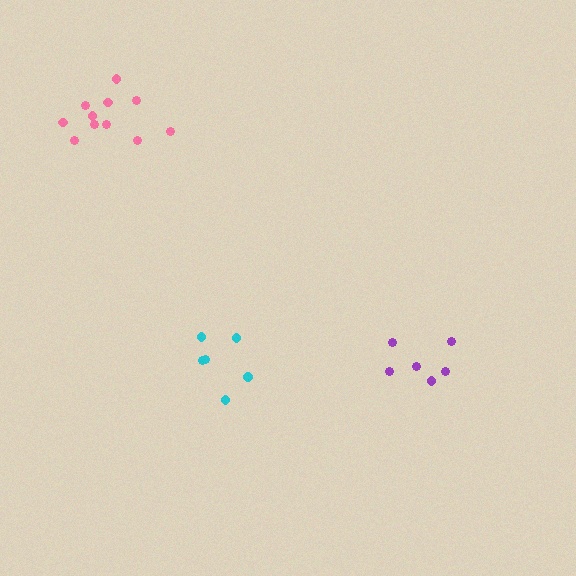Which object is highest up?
The pink cluster is topmost.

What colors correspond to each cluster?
The clusters are colored: purple, pink, cyan.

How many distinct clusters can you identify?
There are 3 distinct clusters.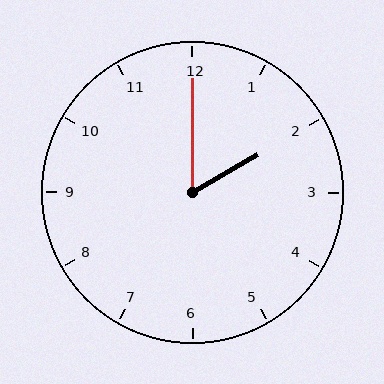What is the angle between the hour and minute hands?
Approximately 60 degrees.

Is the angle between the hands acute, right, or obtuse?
It is acute.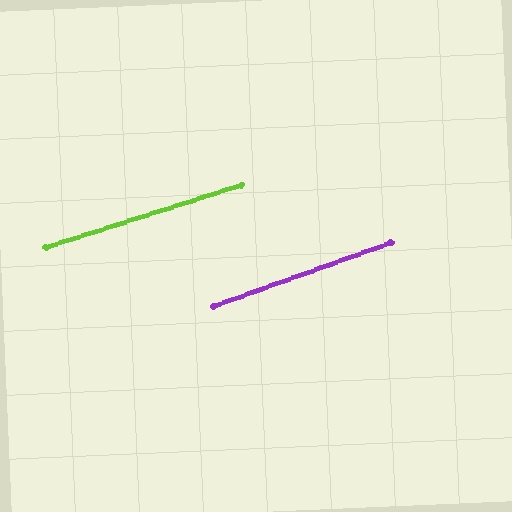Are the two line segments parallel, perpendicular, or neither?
Parallel — their directions differ by only 1.8°.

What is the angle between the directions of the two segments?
Approximately 2 degrees.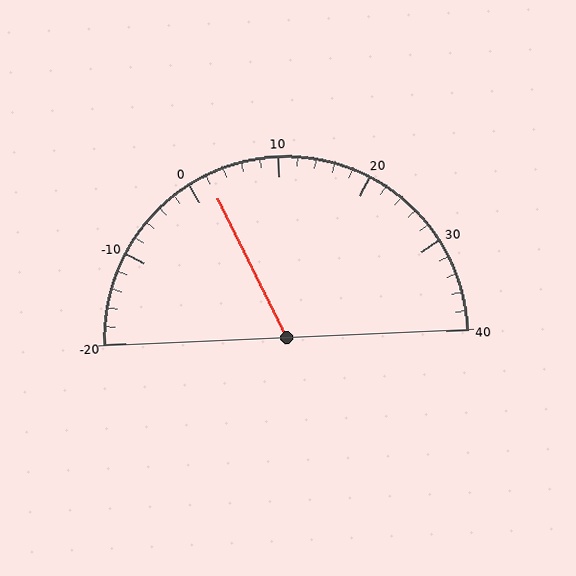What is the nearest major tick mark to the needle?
The nearest major tick mark is 0.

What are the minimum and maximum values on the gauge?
The gauge ranges from -20 to 40.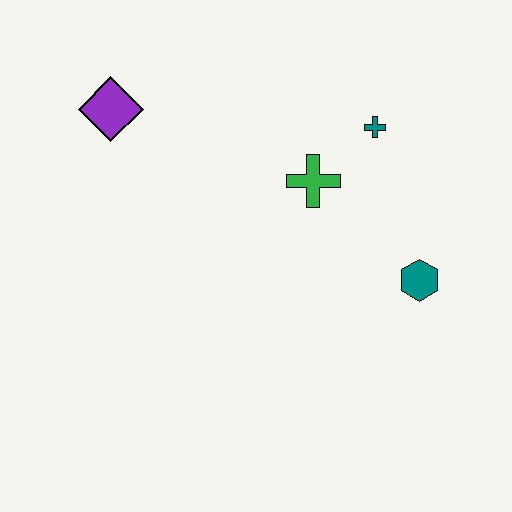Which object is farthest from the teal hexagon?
The purple diamond is farthest from the teal hexagon.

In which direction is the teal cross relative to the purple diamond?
The teal cross is to the right of the purple diamond.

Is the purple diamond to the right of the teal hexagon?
No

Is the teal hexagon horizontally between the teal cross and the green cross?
No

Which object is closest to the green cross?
The teal cross is closest to the green cross.